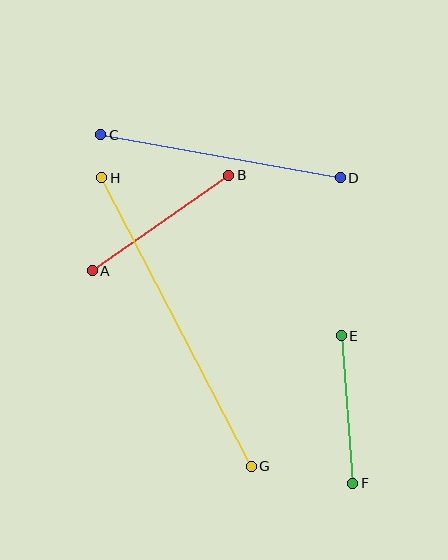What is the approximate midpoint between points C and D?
The midpoint is at approximately (220, 156) pixels.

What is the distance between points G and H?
The distance is approximately 325 pixels.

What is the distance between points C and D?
The distance is approximately 243 pixels.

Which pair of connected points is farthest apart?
Points G and H are farthest apart.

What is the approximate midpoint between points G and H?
The midpoint is at approximately (176, 322) pixels.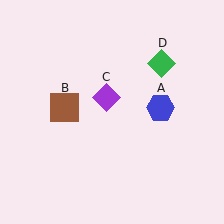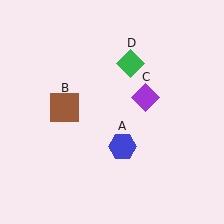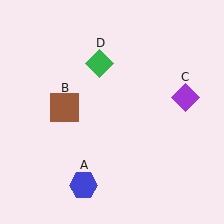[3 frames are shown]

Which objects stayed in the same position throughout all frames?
Brown square (object B) remained stationary.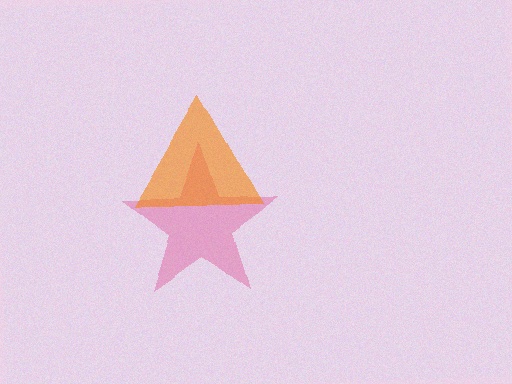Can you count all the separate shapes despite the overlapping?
Yes, there are 2 separate shapes.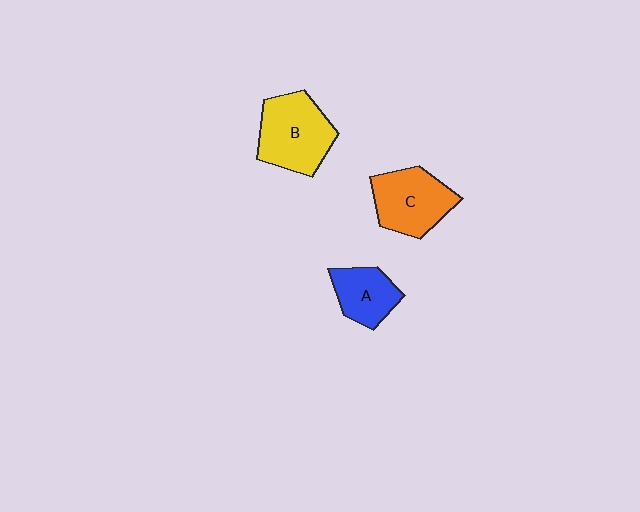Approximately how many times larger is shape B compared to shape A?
Approximately 1.6 times.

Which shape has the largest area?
Shape B (yellow).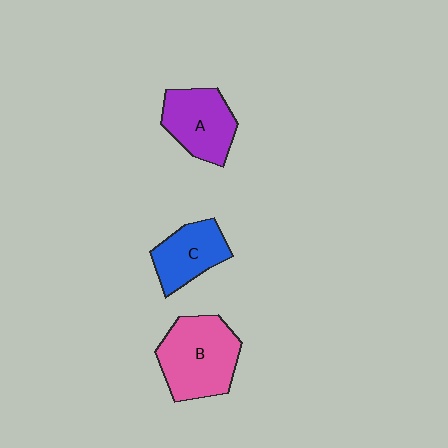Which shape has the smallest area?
Shape C (blue).